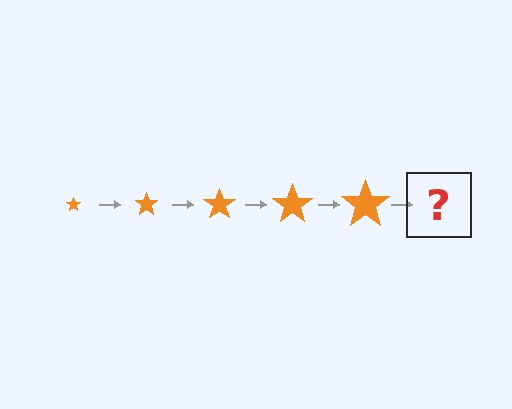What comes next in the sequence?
The next element should be an orange star, larger than the previous one.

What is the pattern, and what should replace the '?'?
The pattern is that the star gets progressively larger each step. The '?' should be an orange star, larger than the previous one.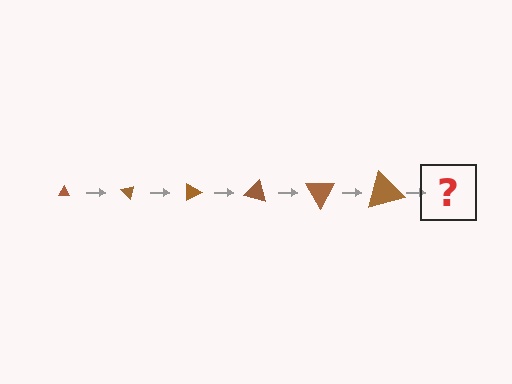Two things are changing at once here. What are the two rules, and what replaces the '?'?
The two rules are that the triangle grows larger each step and it rotates 45 degrees each step. The '?' should be a triangle, larger than the previous one and rotated 270 degrees from the start.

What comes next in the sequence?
The next element should be a triangle, larger than the previous one and rotated 270 degrees from the start.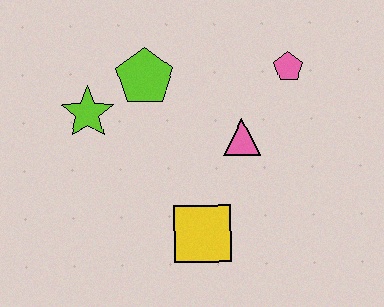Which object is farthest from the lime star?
The pink pentagon is farthest from the lime star.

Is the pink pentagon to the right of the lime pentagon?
Yes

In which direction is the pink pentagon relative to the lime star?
The pink pentagon is to the right of the lime star.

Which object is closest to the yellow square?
The pink triangle is closest to the yellow square.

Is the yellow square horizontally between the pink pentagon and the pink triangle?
No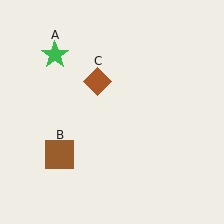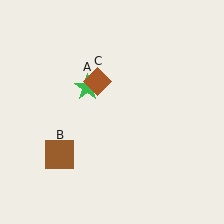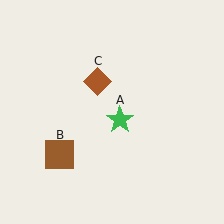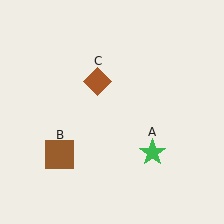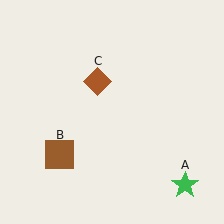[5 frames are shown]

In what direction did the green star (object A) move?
The green star (object A) moved down and to the right.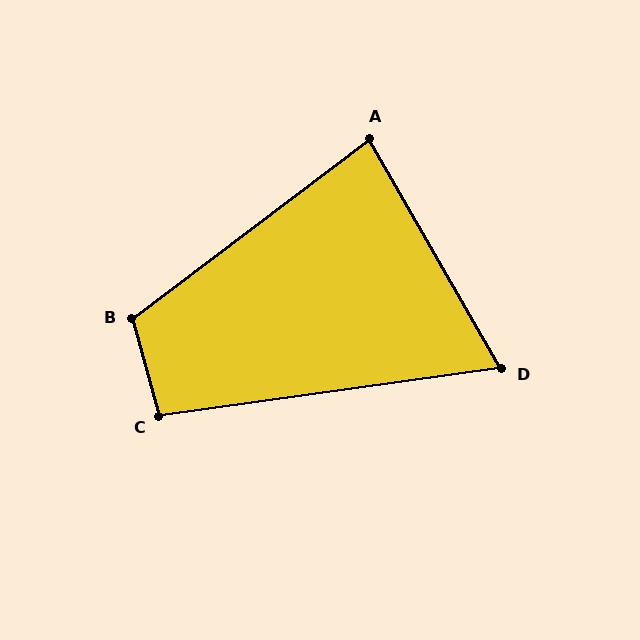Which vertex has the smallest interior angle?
D, at approximately 68 degrees.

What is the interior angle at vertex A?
Approximately 83 degrees (acute).